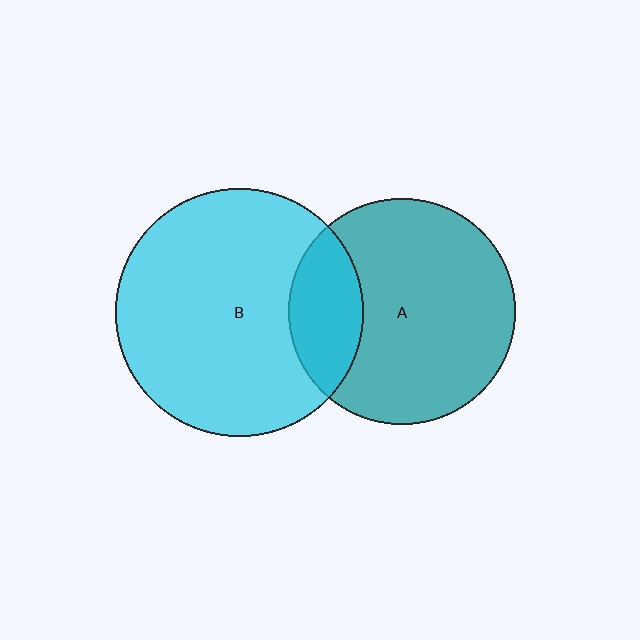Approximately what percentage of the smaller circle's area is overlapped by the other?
Approximately 20%.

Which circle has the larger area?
Circle B (cyan).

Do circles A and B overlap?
Yes.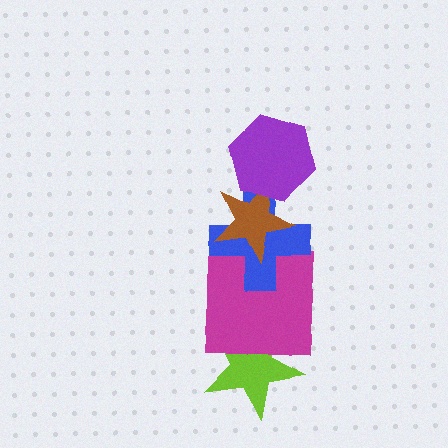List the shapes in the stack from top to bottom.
From top to bottom: the purple hexagon, the brown star, the blue cross, the magenta square, the lime star.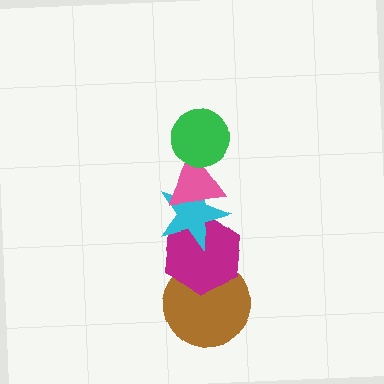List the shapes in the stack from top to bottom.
From top to bottom: the green circle, the pink triangle, the cyan star, the magenta hexagon, the brown circle.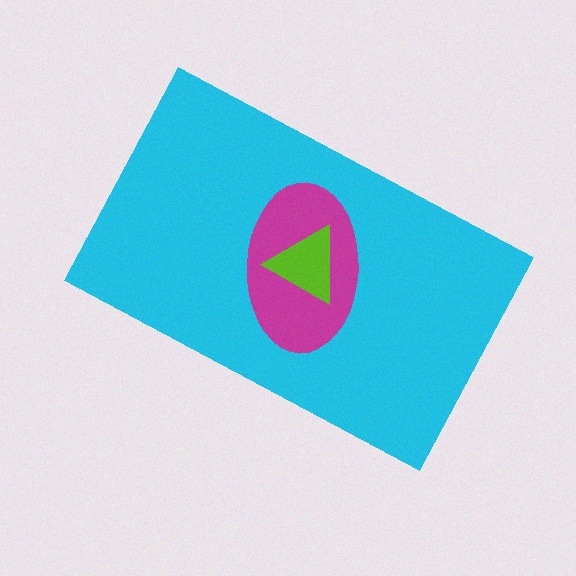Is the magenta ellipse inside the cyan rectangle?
Yes.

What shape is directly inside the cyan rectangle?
The magenta ellipse.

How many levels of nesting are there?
3.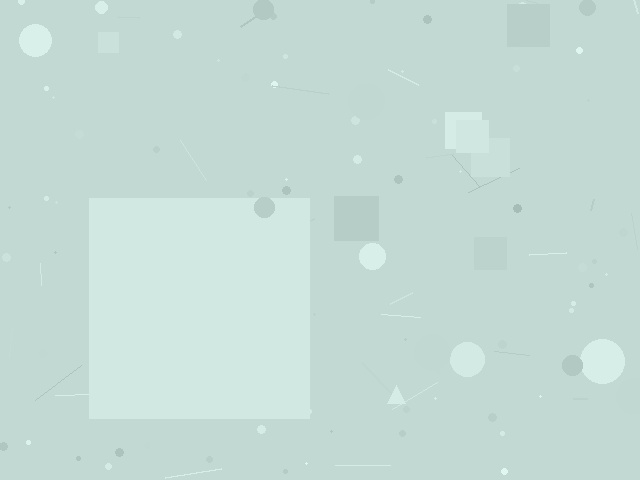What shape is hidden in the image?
A square is hidden in the image.